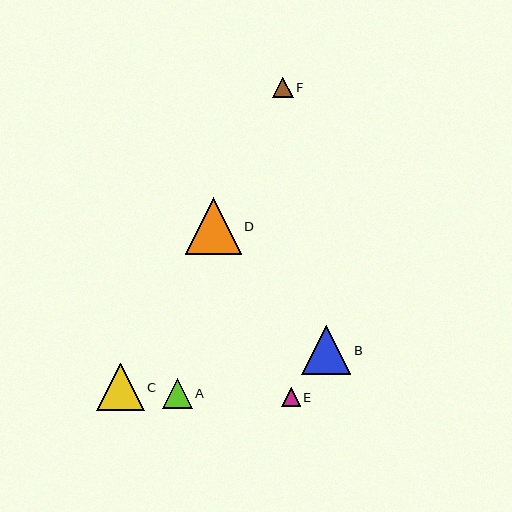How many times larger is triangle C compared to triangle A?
Triangle C is approximately 1.6 times the size of triangle A.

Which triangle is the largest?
Triangle D is the largest with a size of approximately 56 pixels.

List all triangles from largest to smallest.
From largest to smallest: D, B, C, A, F, E.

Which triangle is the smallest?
Triangle E is the smallest with a size of approximately 19 pixels.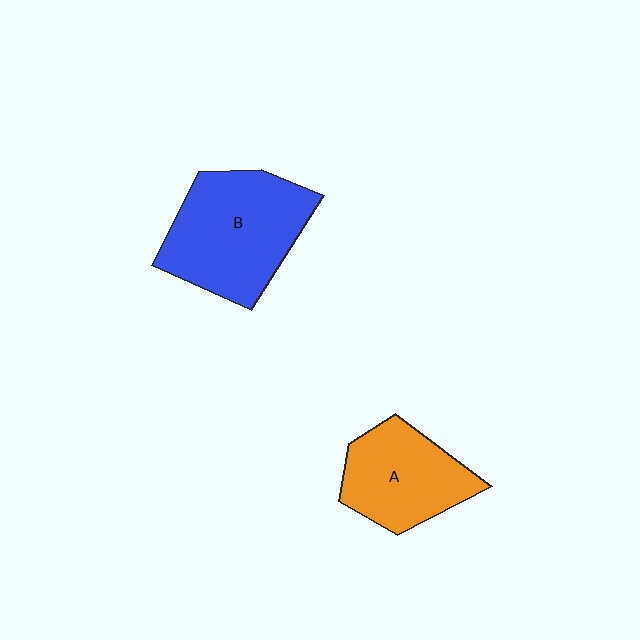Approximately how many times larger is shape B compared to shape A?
Approximately 1.4 times.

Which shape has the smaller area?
Shape A (orange).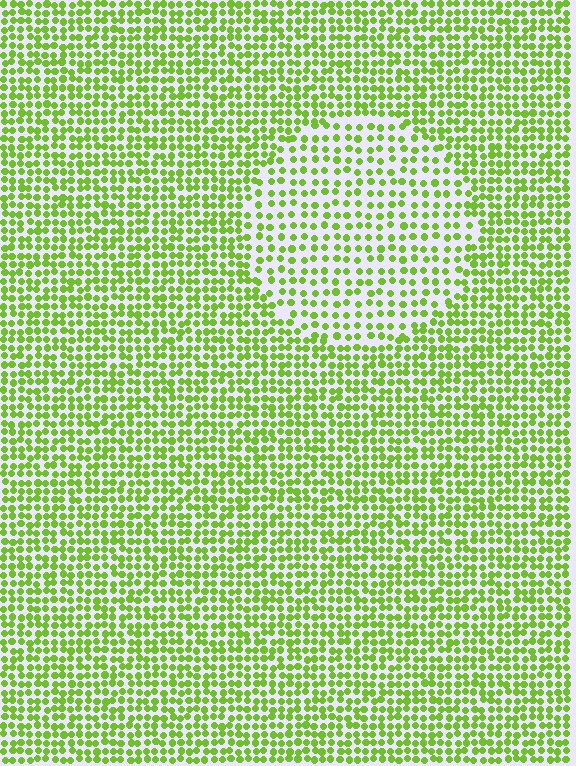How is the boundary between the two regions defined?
The boundary is defined by a change in element density (approximately 1.7x ratio). All elements are the same color, size, and shape.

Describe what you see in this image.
The image contains small lime elements arranged at two different densities. A circle-shaped region is visible where the elements are less densely packed than the surrounding area.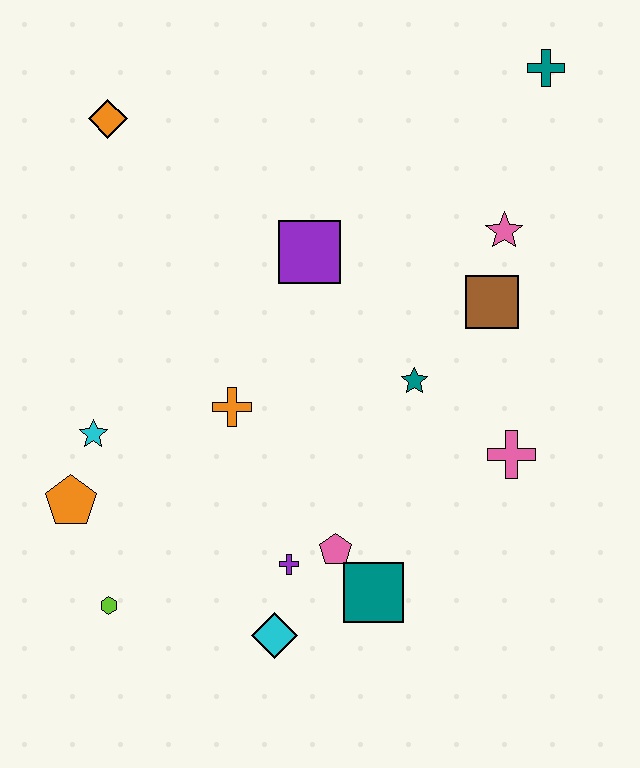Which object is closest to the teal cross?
The pink star is closest to the teal cross.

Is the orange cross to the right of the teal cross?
No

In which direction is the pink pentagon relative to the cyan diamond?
The pink pentagon is above the cyan diamond.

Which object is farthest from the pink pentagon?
The teal cross is farthest from the pink pentagon.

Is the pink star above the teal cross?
No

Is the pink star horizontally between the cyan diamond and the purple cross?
No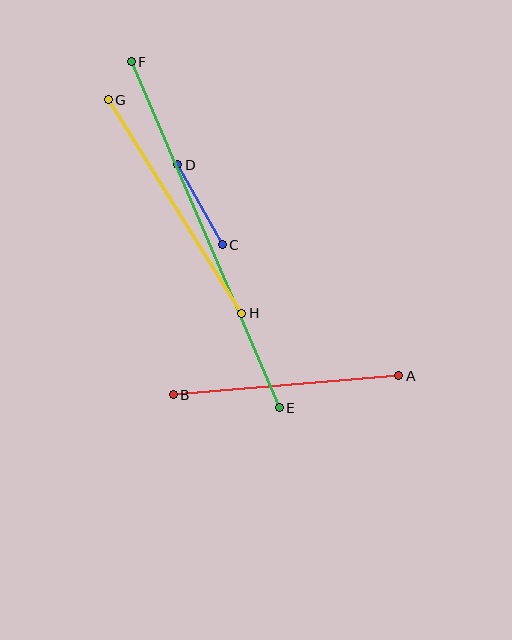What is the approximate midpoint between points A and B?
The midpoint is at approximately (286, 385) pixels.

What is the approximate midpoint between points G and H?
The midpoint is at approximately (175, 207) pixels.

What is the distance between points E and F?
The distance is approximately 377 pixels.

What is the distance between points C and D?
The distance is approximately 91 pixels.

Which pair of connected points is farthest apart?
Points E and F are farthest apart.